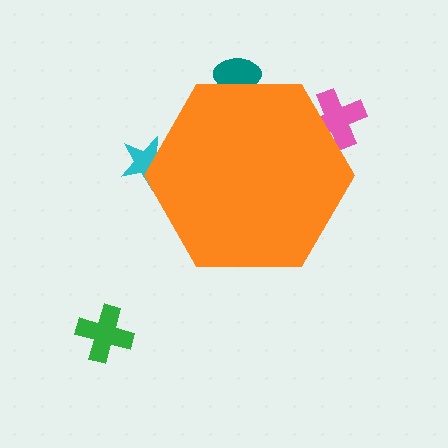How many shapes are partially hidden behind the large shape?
3 shapes are partially hidden.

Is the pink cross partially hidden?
Yes, the pink cross is partially hidden behind the orange hexagon.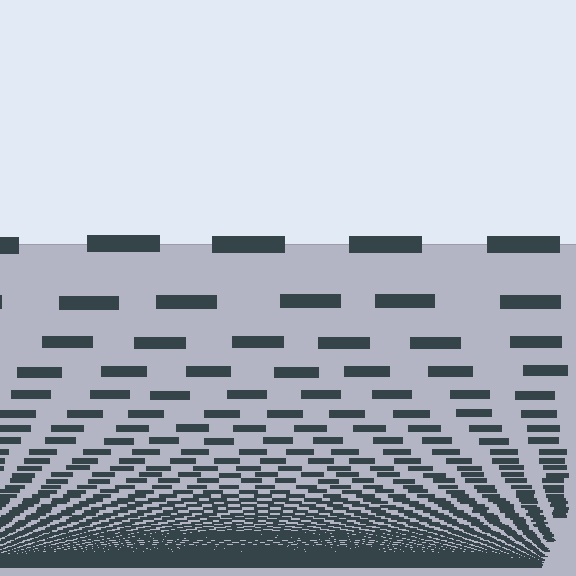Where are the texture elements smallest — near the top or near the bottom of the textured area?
Near the bottom.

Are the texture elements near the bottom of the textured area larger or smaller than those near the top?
Smaller. The gradient is inverted — elements near the bottom are smaller and denser.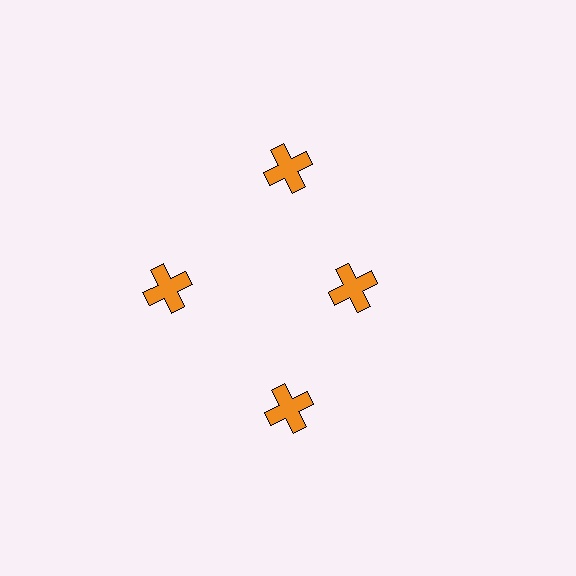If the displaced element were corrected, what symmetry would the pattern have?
It would have 4-fold rotational symmetry — the pattern would map onto itself every 90 degrees.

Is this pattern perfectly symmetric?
No. The 4 orange crosses are arranged in a ring, but one element near the 3 o'clock position is pulled inward toward the center, breaking the 4-fold rotational symmetry.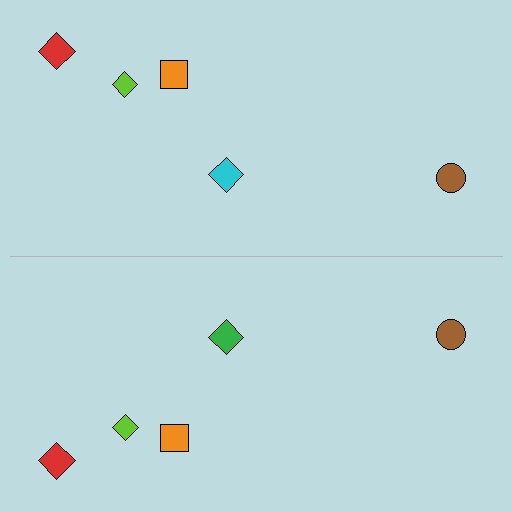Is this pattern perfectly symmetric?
No, the pattern is not perfectly symmetric. The green diamond on the bottom side breaks the symmetry — its mirror counterpart is cyan.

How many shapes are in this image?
There are 10 shapes in this image.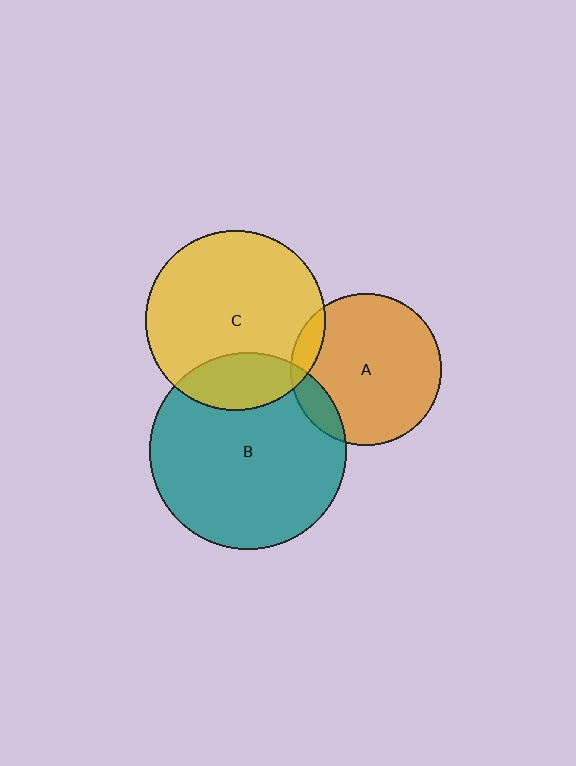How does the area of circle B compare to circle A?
Approximately 1.7 times.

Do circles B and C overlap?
Yes.